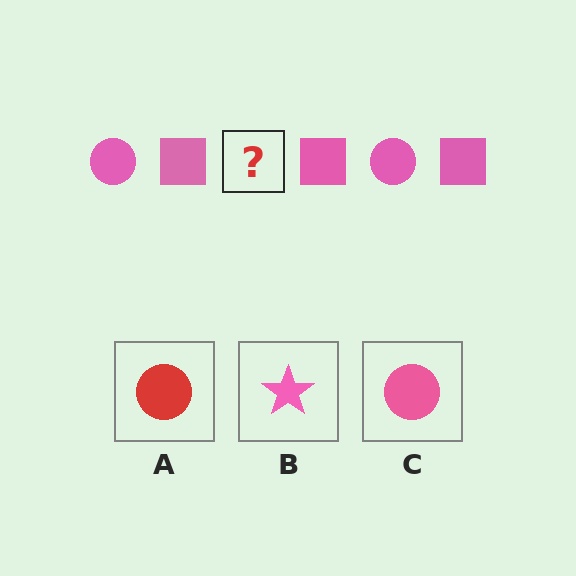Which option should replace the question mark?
Option C.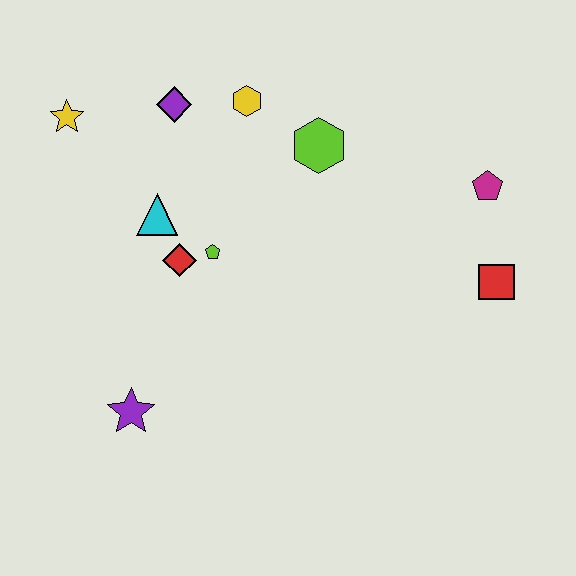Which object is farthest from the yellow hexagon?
The purple star is farthest from the yellow hexagon.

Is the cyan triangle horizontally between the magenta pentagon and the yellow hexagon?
No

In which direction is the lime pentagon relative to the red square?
The lime pentagon is to the left of the red square.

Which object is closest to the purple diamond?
The yellow hexagon is closest to the purple diamond.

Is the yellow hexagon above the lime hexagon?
Yes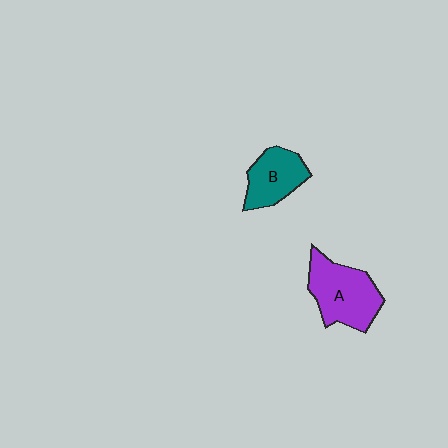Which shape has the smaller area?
Shape B (teal).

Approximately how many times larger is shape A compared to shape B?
Approximately 1.4 times.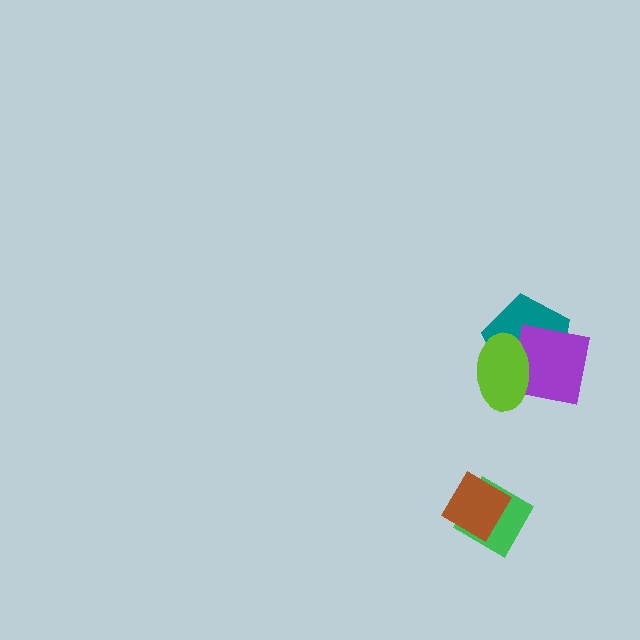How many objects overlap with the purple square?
2 objects overlap with the purple square.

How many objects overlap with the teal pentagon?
2 objects overlap with the teal pentagon.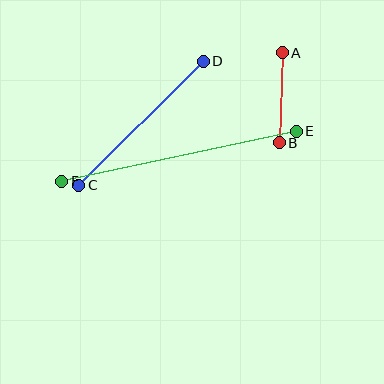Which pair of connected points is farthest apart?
Points E and F are farthest apart.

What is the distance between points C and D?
The distance is approximately 176 pixels.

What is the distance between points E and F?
The distance is approximately 240 pixels.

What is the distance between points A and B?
The distance is approximately 90 pixels.